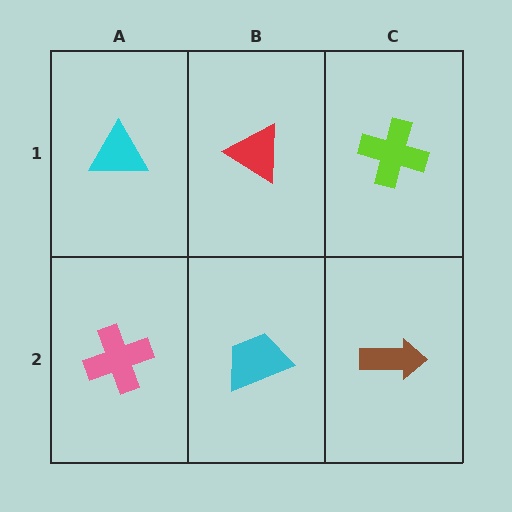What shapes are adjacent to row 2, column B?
A red triangle (row 1, column B), a pink cross (row 2, column A), a brown arrow (row 2, column C).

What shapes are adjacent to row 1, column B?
A cyan trapezoid (row 2, column B), a cyan triangle (row 1, column A), a lime cross (row 1, column C).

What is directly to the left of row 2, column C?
A cyan trapezoid.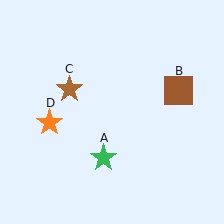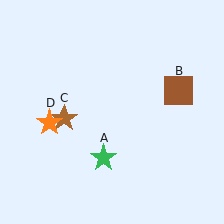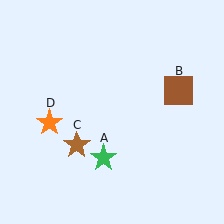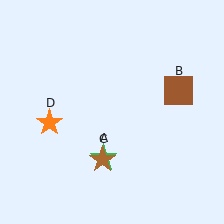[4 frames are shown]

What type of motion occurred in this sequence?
The brown star (object C) rotated counterclockwise around the center of the scene.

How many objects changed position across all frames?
1 object changed position: brown star (object C).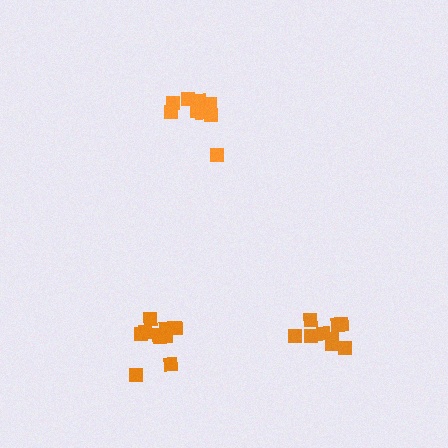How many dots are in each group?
Group 1: 10 dots, Group 2: 10 dots, Group 3: 9 dots (29 total).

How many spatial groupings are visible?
There are 3 spatial groupings.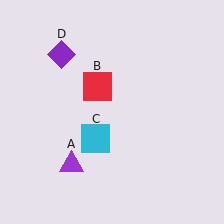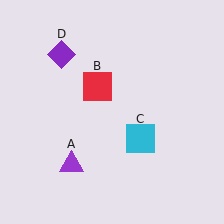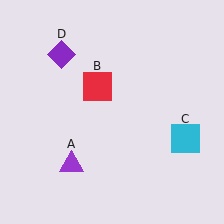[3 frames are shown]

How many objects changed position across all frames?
1 object changed position: cyan square (object C).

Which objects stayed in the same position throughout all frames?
Purple triangle (object A) and red square (object B) and purple diamond (object D) remained stationary.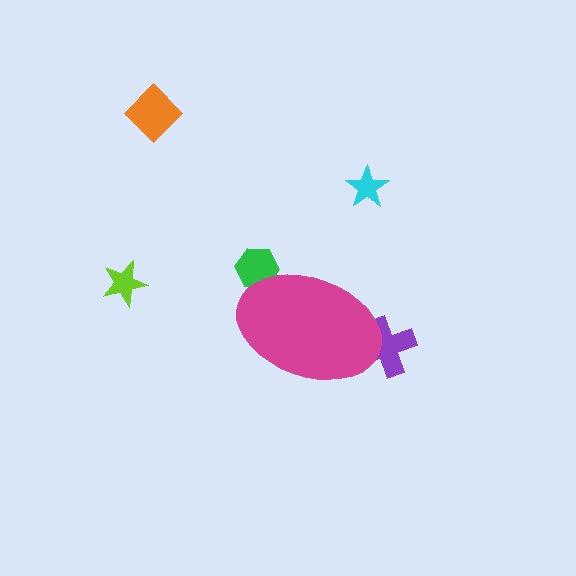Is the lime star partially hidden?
No, the lime star is fully visible.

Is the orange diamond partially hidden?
No, the orange diamond is fully visible.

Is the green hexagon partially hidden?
Yes, the green hexagon is partially hidden behind the magenta ellipse.